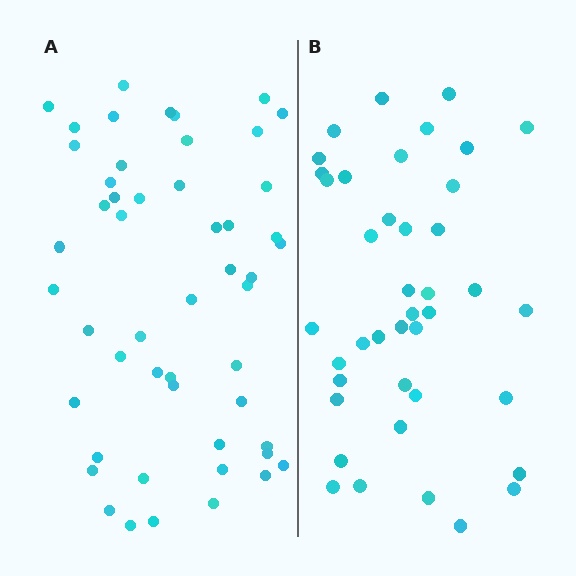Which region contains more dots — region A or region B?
Region A (the left region) has more dots.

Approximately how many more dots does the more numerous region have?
Region A has roughly 10 or so more dots than region B.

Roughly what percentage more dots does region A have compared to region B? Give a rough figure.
About 25% more.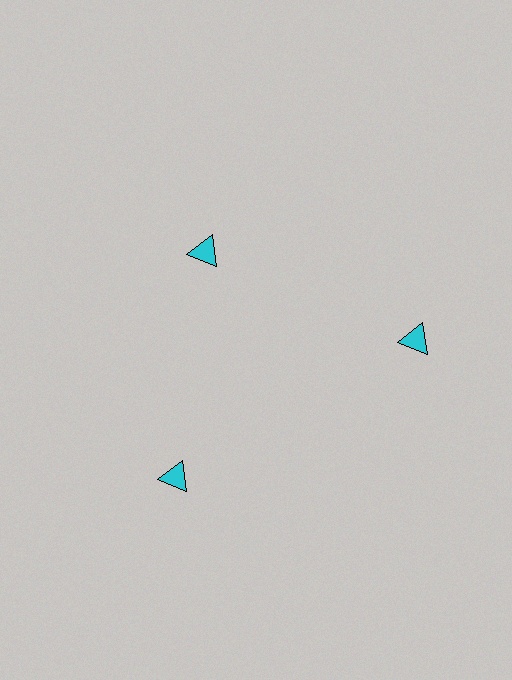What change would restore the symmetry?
The symmetry would be restored by moving it outward, back onto the ring so that all 3 triangles sit at equal angles and equal distance from the center.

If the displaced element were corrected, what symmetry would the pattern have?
It would have 3-fold rotational symmetry — the pattern would map onto itself every 120 degrees.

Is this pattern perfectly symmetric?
No. The 3 cyan triangles are arranged in a ring, but one element near the 11 o'clock position is pulled inward toward the center, breaking the 3-fold rotational symmetry.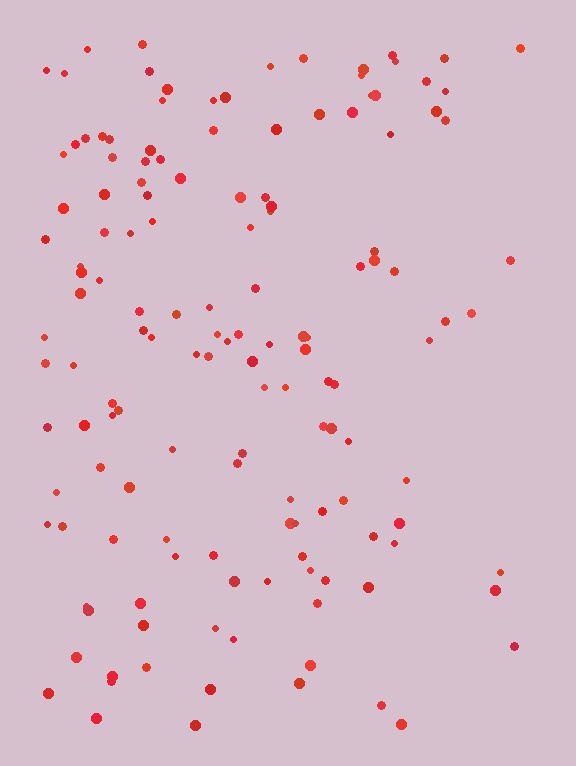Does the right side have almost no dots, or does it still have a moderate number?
Still a moderate number, just noticeably fewer than the left.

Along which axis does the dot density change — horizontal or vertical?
Horizontal.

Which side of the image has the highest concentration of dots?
The left.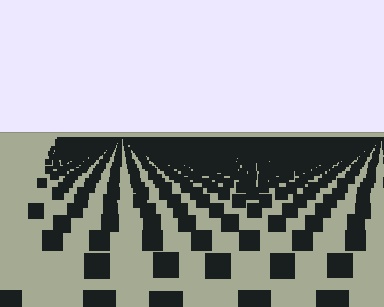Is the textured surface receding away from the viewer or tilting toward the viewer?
The surface is receding away from the viewer. Texture elements get smaller and denser toward the top.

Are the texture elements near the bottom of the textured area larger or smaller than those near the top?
Larger. Near the bottom, elements are closer to the viewer and appear at a bigger on-screen size.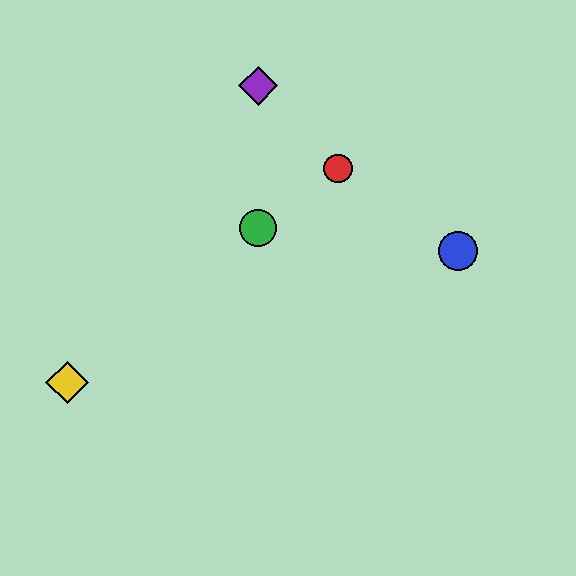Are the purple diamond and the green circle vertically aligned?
Yes, both are at x≈258.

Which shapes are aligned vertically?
The green circle, the purple diamond are aligned vertically.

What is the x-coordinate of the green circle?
The green circle is at x≈258.